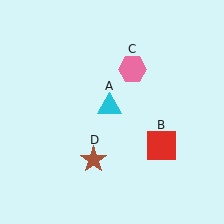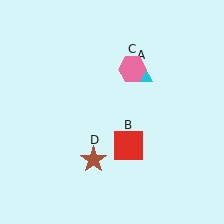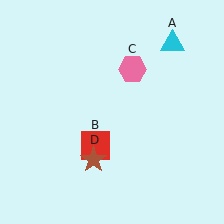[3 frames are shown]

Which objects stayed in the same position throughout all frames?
Pink hexagon (object C) and brown star (object D) remained stationary.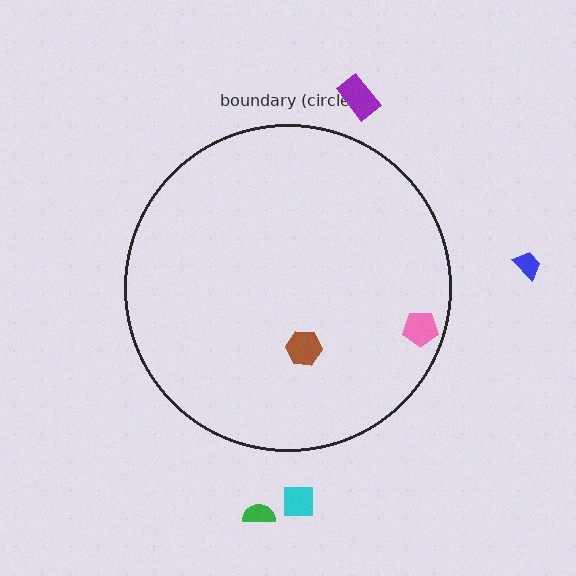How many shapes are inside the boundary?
2 inside, 4 outside.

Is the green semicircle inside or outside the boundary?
Outside.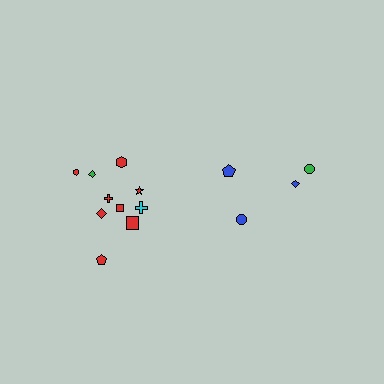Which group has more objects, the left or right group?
The left group.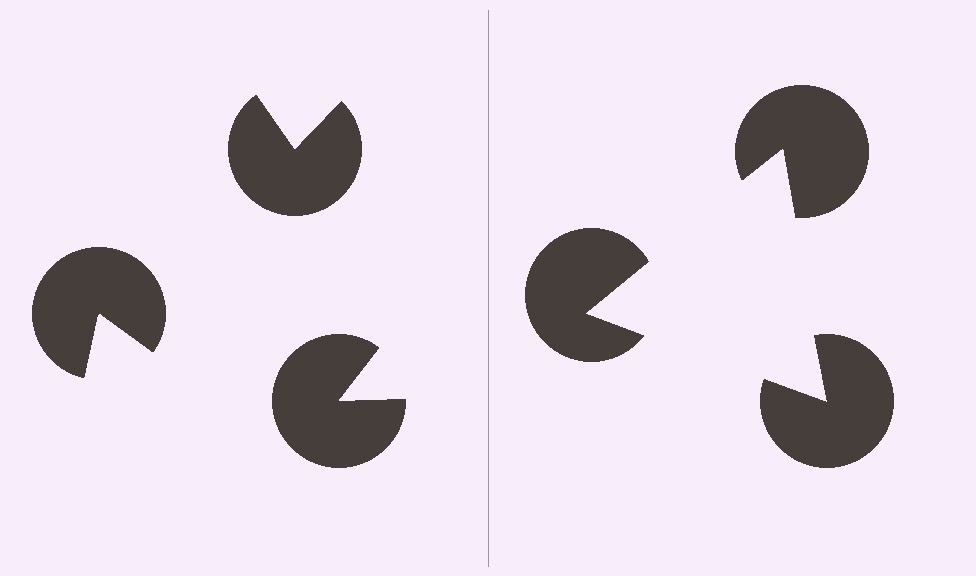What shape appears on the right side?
An illusory triangle.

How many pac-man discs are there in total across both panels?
6 — 3 on each side.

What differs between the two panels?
The pac-man discs are positioned identically on both sides; only the wedge orientations differ. On the right they align to a triangle; on the left they are misaligned.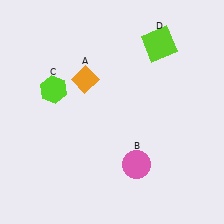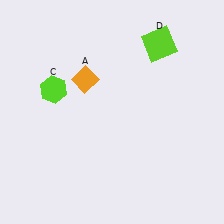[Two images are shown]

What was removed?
The pink circle (B) was removed in Image 2.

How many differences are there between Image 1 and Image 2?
There is 1 difference between the two images.